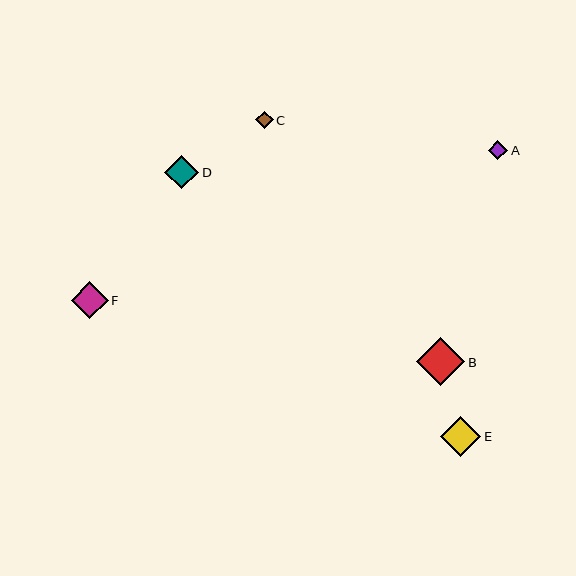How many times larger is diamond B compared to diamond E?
Diamond B is approximately 1.2 times the size of diamond E.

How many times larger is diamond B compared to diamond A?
Diamond B is approximately 2.4 times the size of diamond A.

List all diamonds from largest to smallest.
From largest to smallest: B, E, F, D, A, C.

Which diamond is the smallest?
Diamond C is the smallest with a size of approximately 17 pixels.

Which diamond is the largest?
Diamond B is the largest with a size of approximately 48 pixels.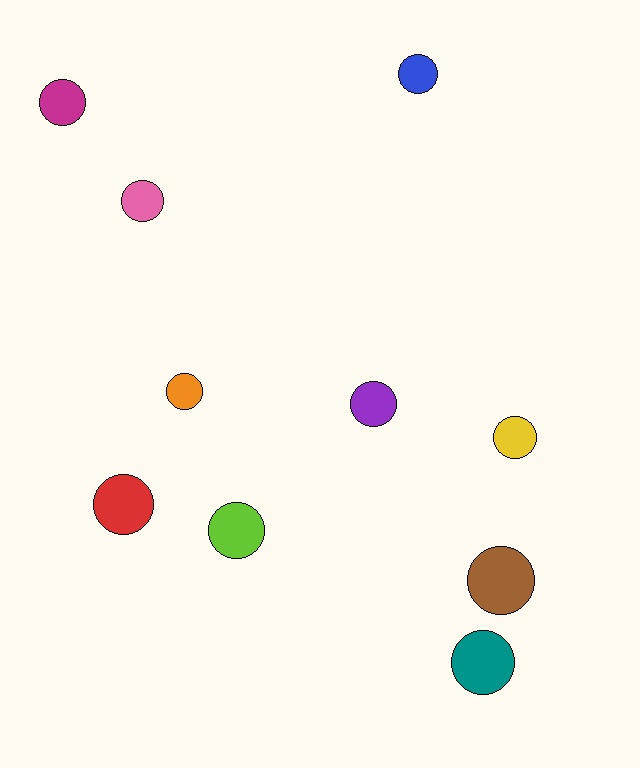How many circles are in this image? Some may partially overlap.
There are 10 circles.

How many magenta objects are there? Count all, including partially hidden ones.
There is 1 magenta object.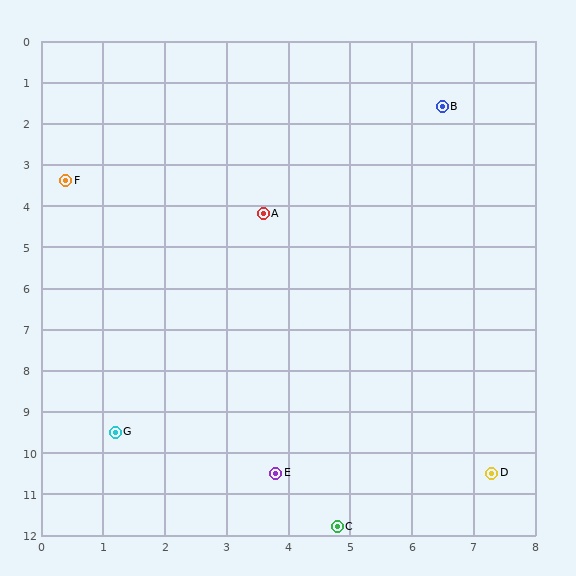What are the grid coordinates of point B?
Point B is at approximately (6.5, 1.6).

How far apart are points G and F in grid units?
Points G and F are about 6.2 grid units apart.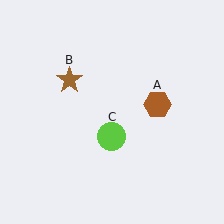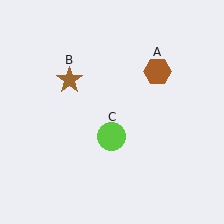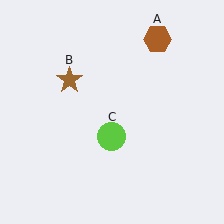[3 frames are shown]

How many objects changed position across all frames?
1 object changed position: brown hexagon (object A).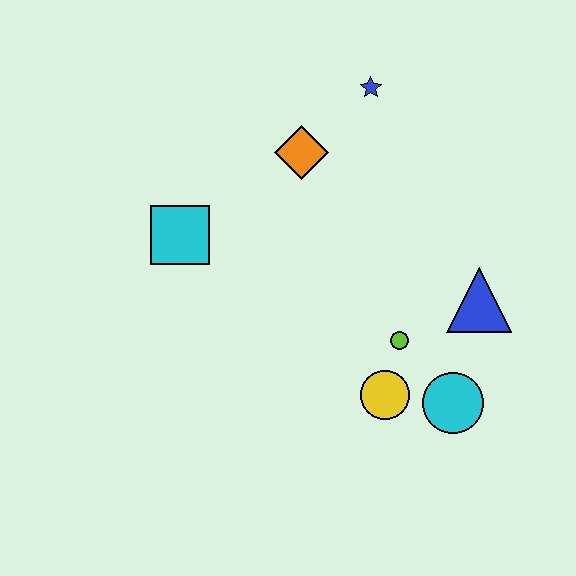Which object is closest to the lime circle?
The yellow circle is closest to the lime circle.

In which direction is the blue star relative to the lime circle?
The blue star is above the lime circle.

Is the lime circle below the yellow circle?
No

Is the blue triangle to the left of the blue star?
No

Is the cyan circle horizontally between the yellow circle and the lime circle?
No